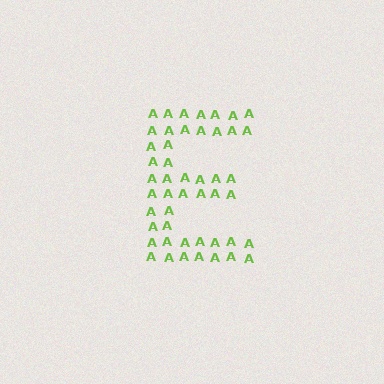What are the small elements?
The small elements are letter A's.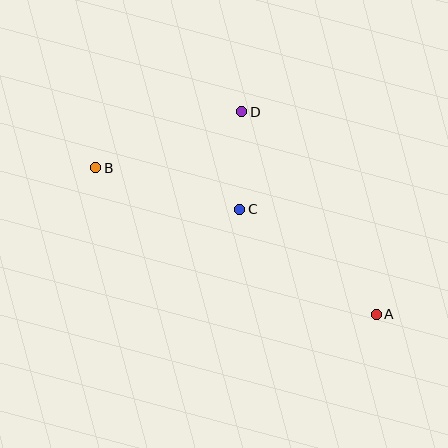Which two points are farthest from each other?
Points A and B are farthest from each other.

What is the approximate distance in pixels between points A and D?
The distance between A and D is approximately 243 pixels.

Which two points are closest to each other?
Points C and D are closest to each other.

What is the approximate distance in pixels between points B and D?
The distance between B and D is approximately 157 pixels.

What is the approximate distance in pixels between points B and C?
The distance between B and C is approximately 150 pixels.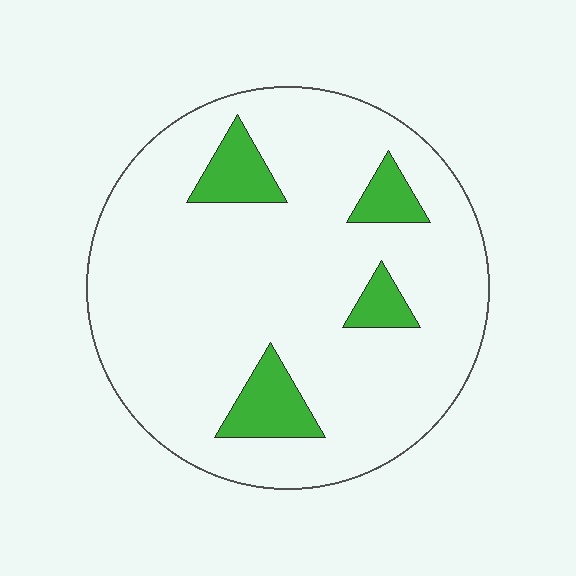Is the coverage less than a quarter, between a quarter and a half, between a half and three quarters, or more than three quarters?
Less than a quarter.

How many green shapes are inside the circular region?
4.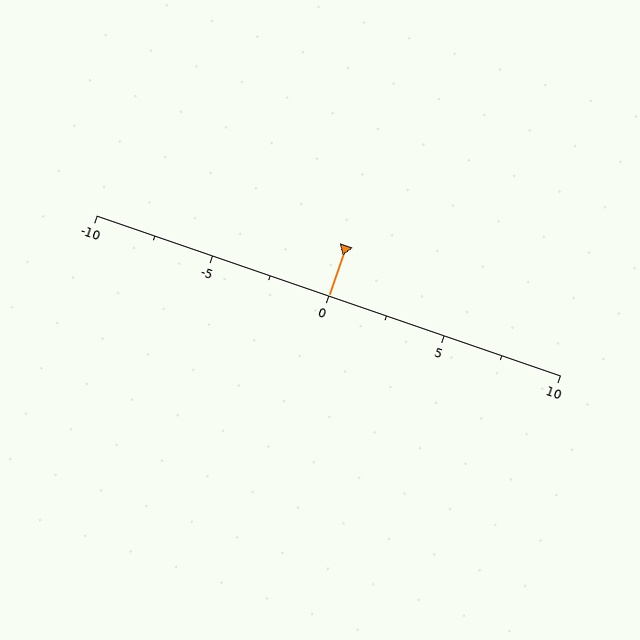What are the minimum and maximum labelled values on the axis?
The axis runs from -10 to 10.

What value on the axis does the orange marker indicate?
The marker indicates approximately 0.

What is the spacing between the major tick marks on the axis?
The major ticks are spaced 5 apart.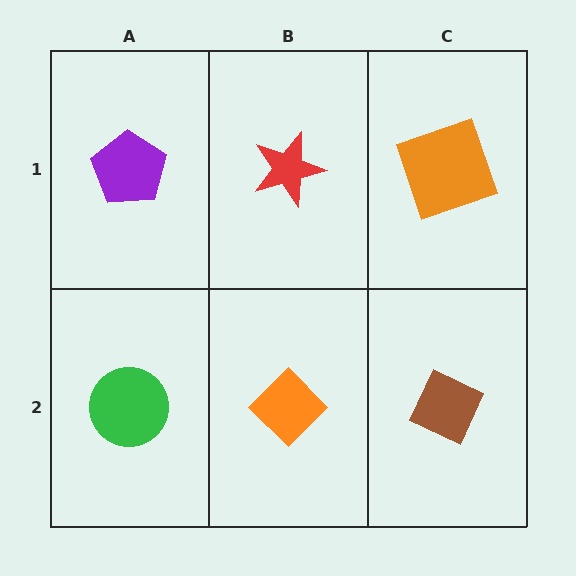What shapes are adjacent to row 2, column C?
An orange square (row 1, column C), an orange diamond (row 2, column B).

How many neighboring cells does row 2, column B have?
3.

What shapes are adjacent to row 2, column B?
A red star (row 1, column B), a green circle (row 2, column A), a brown diamond (row 2, column C).